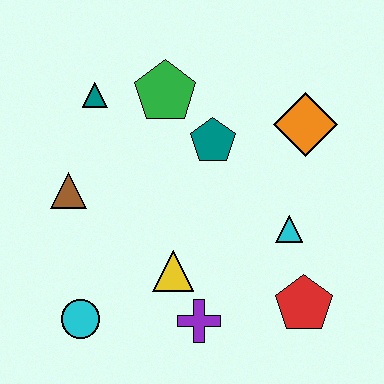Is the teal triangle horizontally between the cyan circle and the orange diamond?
Yes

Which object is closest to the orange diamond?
The teal pentagon is closest to the orange diamond.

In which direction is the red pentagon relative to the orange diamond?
The red pentagon is below the orange diamond.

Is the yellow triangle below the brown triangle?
Yes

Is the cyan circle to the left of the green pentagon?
Yes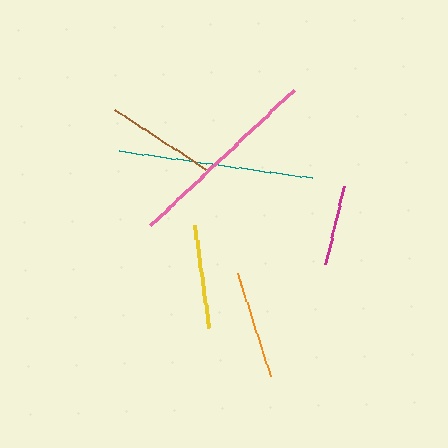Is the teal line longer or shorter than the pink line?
The pink line is longer than the teal line.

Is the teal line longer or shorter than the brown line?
The teal line is longer than the brown line.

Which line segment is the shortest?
The magenta line is the shortest at approximately 79 pixels.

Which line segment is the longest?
The pink line is the longest at approximately 198 pixels.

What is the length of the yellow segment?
The yellow segment is approximately 103 pixels long.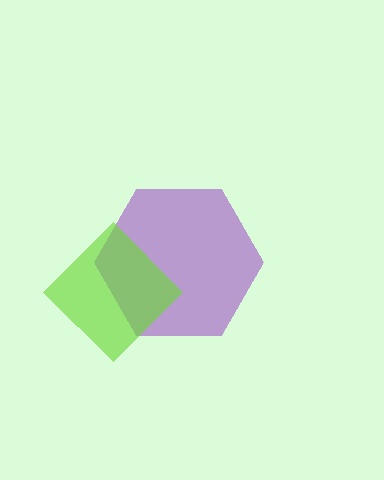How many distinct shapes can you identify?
There are 2 distinct shapes: a purple hexagon, a lime diamond.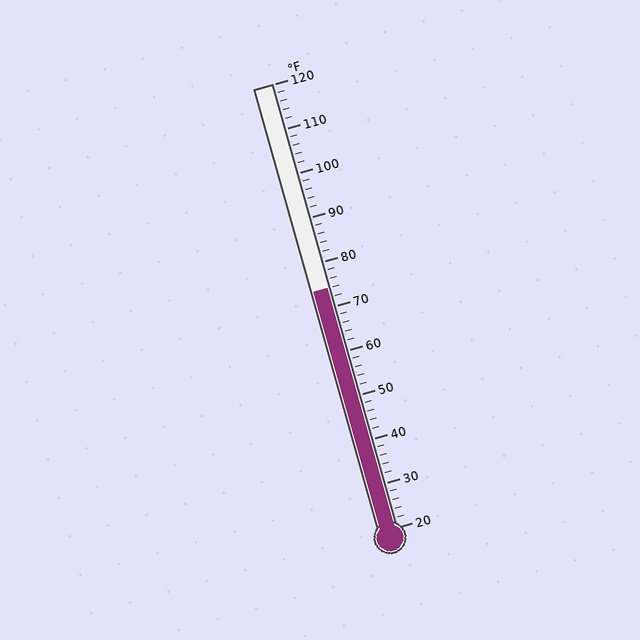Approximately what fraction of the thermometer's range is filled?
The thermometer is filled to approximately 55% of its range.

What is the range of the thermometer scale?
The thermometer scale ranges from 20°F to 120°F.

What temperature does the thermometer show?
The thermometer shows approximately 74°F.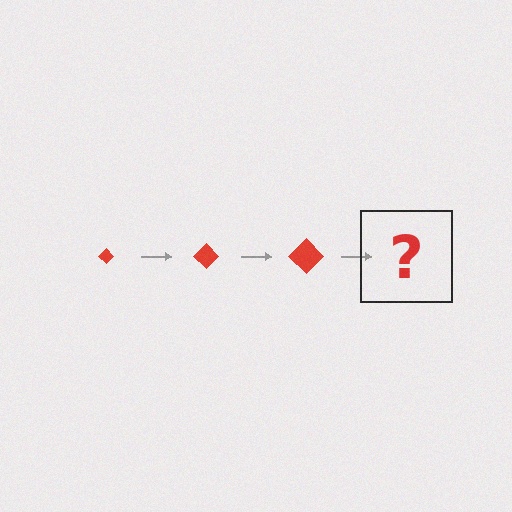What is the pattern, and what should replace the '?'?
The pattern is that the diamond gets progressively larger each step. The '?' should be a red diamond, larger than the previous one.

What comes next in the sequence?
The next element should be a red diamond, larger than the previous one.